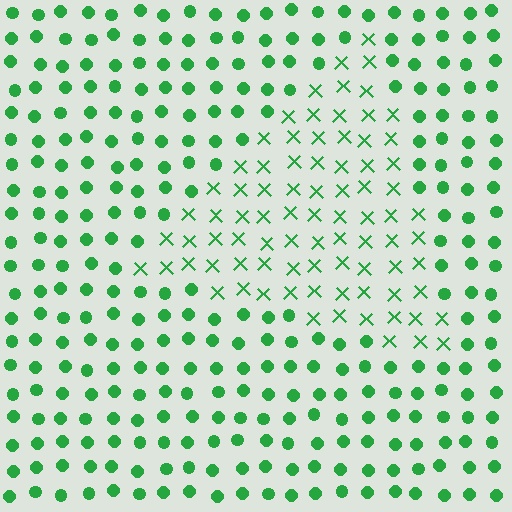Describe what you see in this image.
The image is filled with small green elements arranged in a uniform grid. A triangle-shaped region contains X marks, while the surrounding area contains circles. The boundary is defined purely by the change in element shape.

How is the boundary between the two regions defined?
The boundary is defined by a change in element shape: X marks inside vs. circles outside. All elements share the same color and spacing.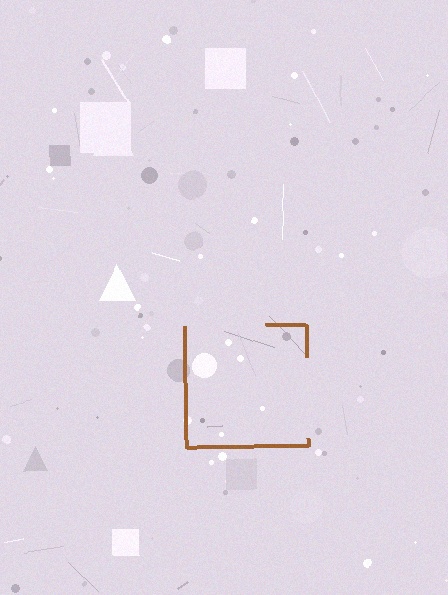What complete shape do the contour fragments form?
The contour fragments form a square.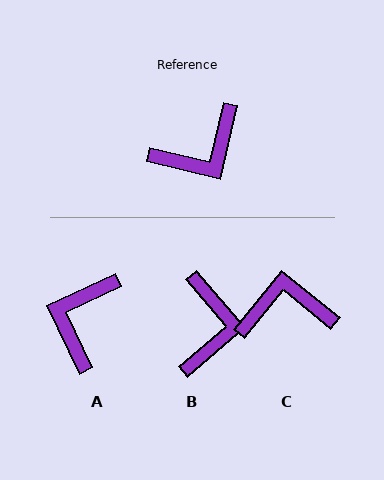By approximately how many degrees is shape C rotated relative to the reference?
Approximately 154 degrees counter-clockwise.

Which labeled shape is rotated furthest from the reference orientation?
C, about 154 degrees away.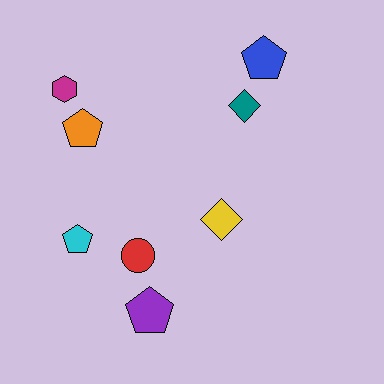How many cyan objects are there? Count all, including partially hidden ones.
There is 1 cyan object.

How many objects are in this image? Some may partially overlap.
There are 8 objects.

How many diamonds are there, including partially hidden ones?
There are 2 diamonds.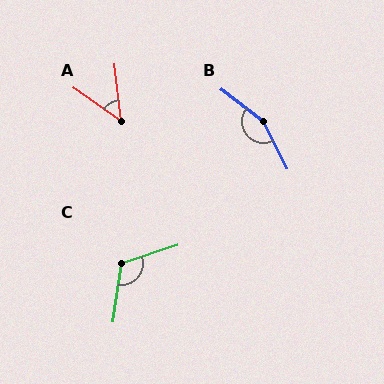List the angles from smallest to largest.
A (48°), C (117°), B (153°).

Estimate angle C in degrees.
Approximately 117 degrees.